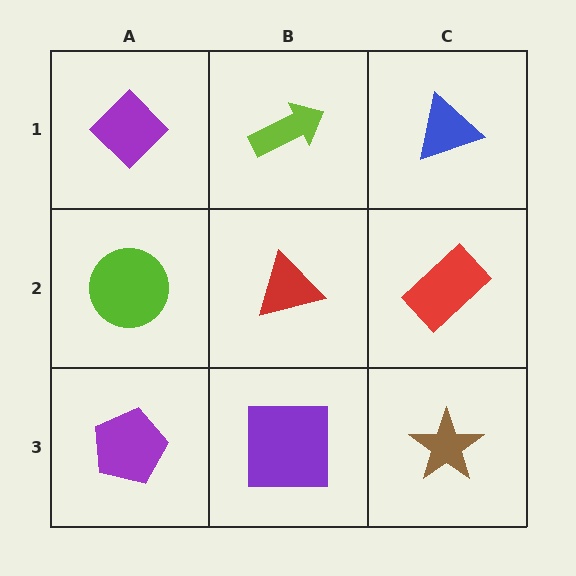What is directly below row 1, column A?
A lime circle.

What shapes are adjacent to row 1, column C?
A red rectangle (row 2, column C), a lime arrow (row 1, column B).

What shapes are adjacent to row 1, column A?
A lime circle (row 2, column A), a lime arrow (row 1, column B).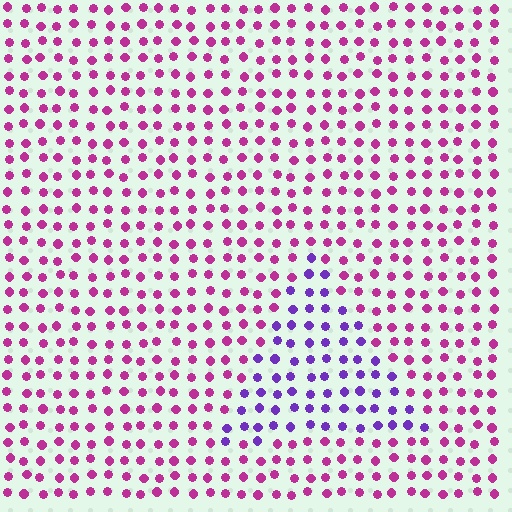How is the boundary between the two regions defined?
The boundary is defined purely by a slight shift in hue (about 49 degrees). Spacing, size, and orientation are identical on both sides.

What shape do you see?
I see a triangle.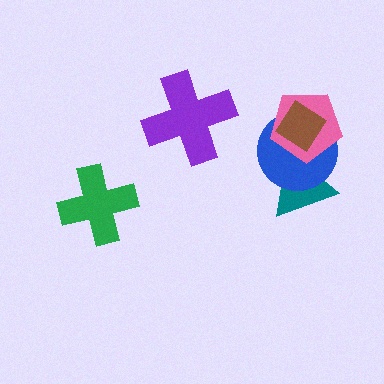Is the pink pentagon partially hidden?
Yes, it is partially covered by another shape.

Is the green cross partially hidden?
No, no other shape covers it.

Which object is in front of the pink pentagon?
The brown diamond is in front of the pink pentagon.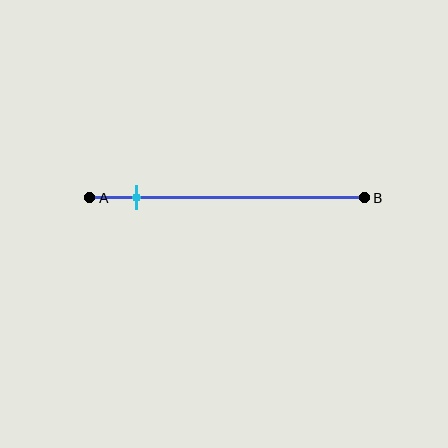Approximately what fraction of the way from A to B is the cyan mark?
The cyan mark is approximately 15% of the way from A to B.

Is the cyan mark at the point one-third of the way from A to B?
No, the mark is at about 15% from A, not at the 33% one-third point.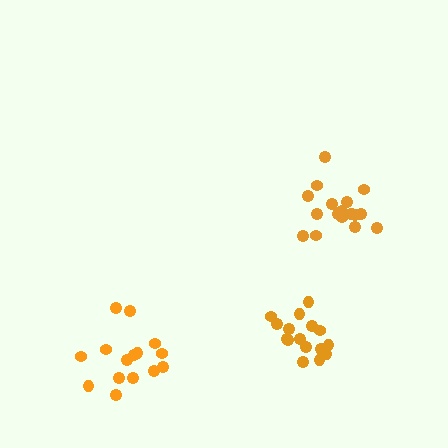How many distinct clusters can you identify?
There are 3 distinct clusters.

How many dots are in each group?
Group 1: 18 dots, Group 2: 16 dots, Group 3: 15 dots (49 total).